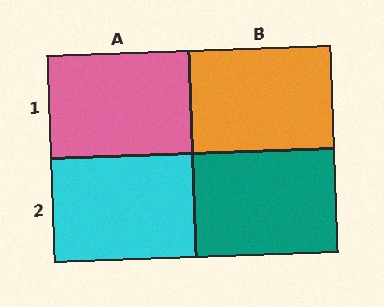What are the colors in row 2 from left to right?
Cyan, teal.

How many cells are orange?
1 cell is orange.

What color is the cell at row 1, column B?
Orange.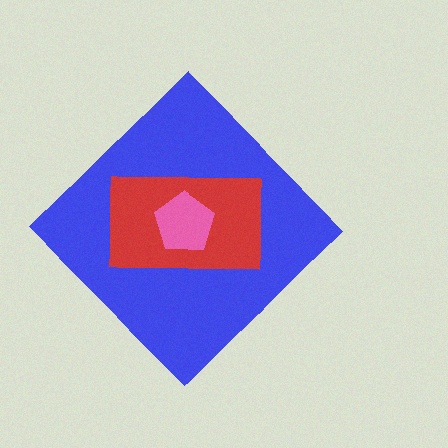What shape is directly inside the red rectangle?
The pink pentagon.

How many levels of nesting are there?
3.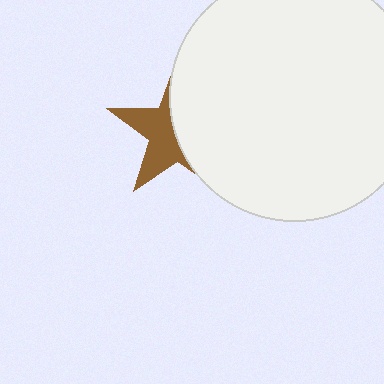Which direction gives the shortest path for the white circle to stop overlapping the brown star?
Moving right gives the shortest separation.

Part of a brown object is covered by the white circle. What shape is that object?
It is a star.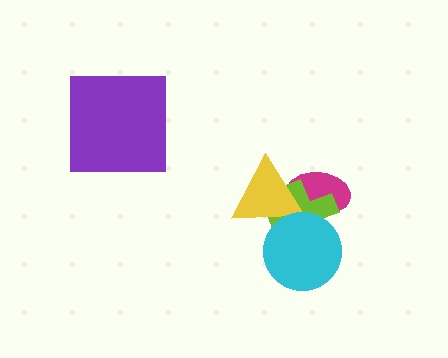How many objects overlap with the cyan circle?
3 objects overlap with the cyan circle.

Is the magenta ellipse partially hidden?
Yes, it is partially covered by another shape.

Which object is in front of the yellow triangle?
The cyan circle is in front of the yellow triangle.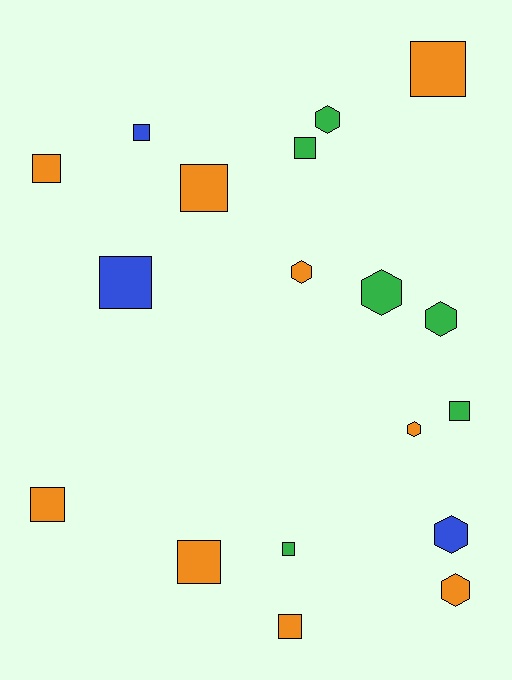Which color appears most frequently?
Orange, with 9 objects.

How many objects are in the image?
There are 18 objects.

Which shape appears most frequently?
Square, with 11 objects.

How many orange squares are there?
There are 6 orange squares.